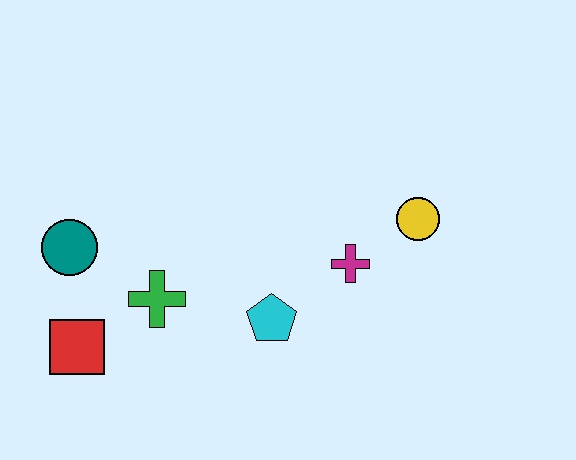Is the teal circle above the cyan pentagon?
Yes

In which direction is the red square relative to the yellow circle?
The red square is to the left of the yellow circle.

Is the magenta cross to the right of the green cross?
Yes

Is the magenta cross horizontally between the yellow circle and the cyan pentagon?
Yes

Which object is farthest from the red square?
The yellow circle is farthest from the red square.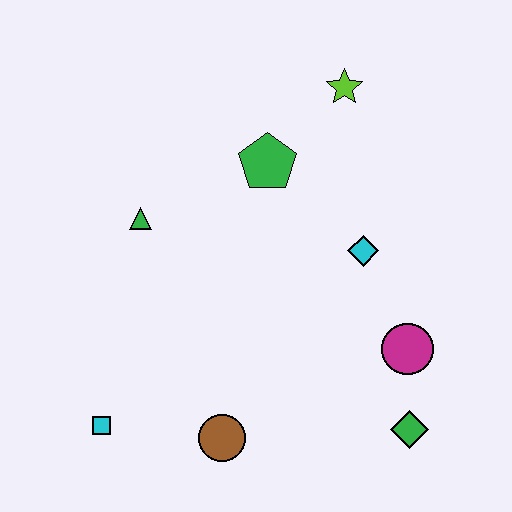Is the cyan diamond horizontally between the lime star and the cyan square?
No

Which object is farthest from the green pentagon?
The cyan square is farthest from the green pentagon.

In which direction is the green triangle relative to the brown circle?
The green triangle is above the brown circle.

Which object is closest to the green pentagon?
The lime star is closest to the green pentagon.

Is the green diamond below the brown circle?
No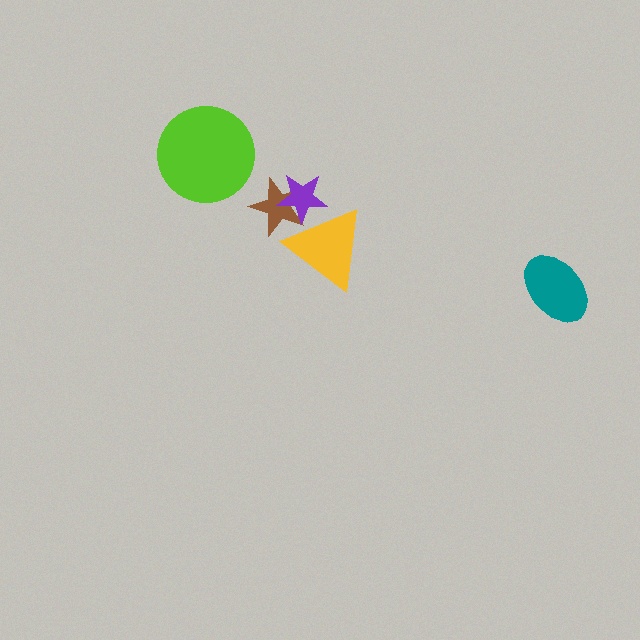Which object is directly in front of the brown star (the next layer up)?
The purple star is directly in front of the brown star.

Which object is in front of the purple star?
The yellow triangle is in front of the purple star.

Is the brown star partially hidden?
Yes, it is partially covered by another shape.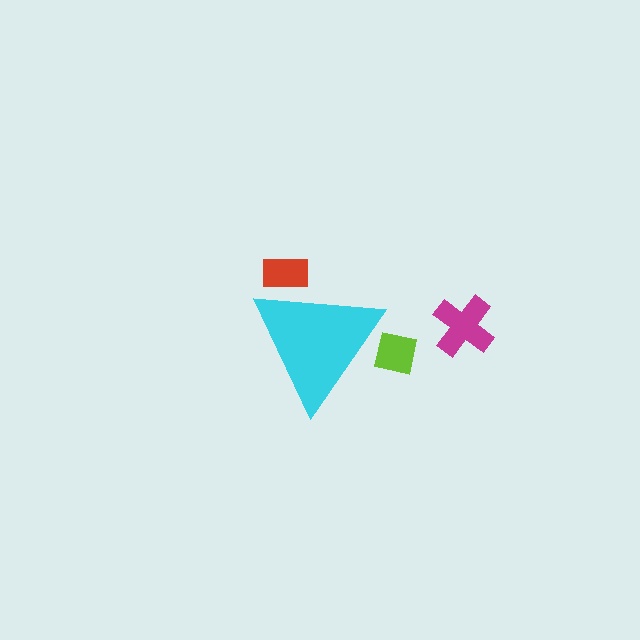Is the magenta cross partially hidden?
No, the magenta cross is fully visible.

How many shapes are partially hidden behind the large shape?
2 shapes are partially hidden.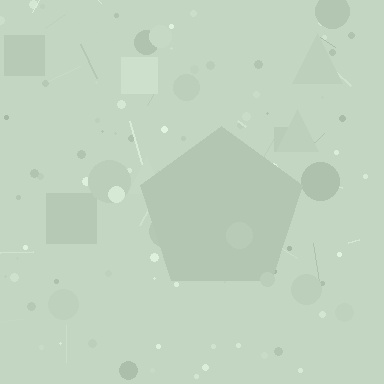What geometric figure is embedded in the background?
A pentagon is embedded in the background.